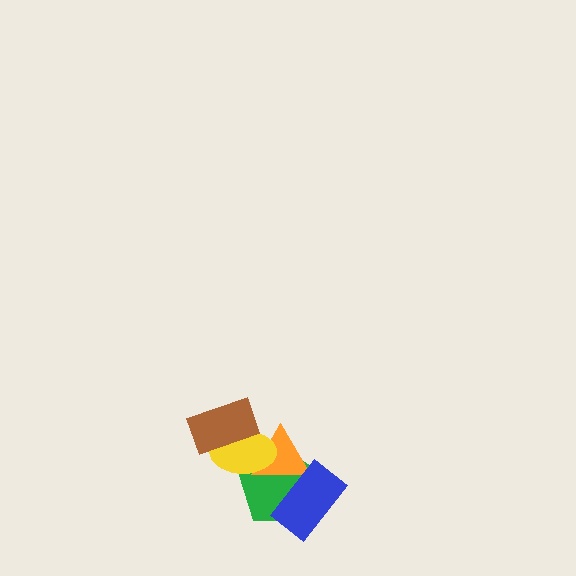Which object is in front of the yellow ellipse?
The brown rectangle is in front of the yellow ellipse.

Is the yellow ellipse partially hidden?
Yes, it is partially covered by another shape.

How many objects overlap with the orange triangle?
3 objects overlap with the orange triangle.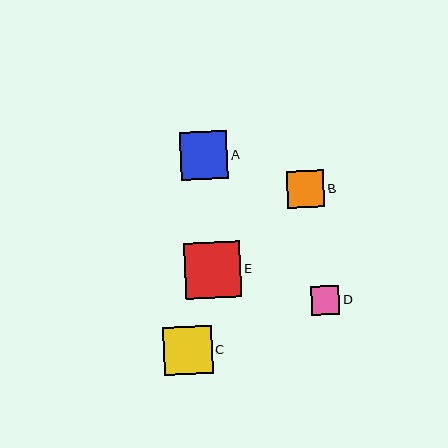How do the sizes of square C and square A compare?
Square C and square A are approximately the same size.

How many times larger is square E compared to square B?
Square E is approximately 1.5 times the size of square B.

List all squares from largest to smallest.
From largest to smallest: E, C, A, B, D.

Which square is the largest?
Square E is the largest with a size of approximately 56 pixels.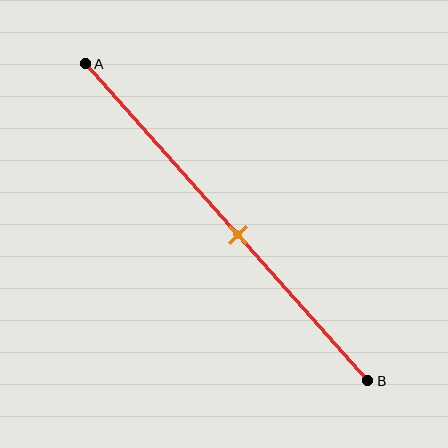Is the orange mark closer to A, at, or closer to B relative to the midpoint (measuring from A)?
The orange mark is closer to point B than the midpoint of segment AB.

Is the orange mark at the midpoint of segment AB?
No, the mark is at about 55% from A, not at the 50% midpoint.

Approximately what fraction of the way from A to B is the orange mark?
The orange mark is approximately 55% of the way from A to B.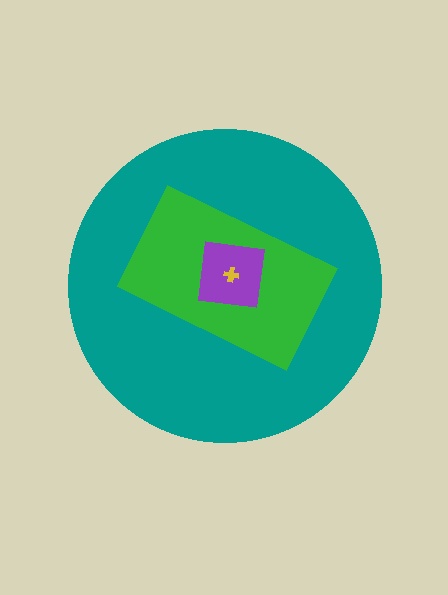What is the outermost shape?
The teal circle.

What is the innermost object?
The yellow cross.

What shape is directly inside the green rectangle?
The purple square.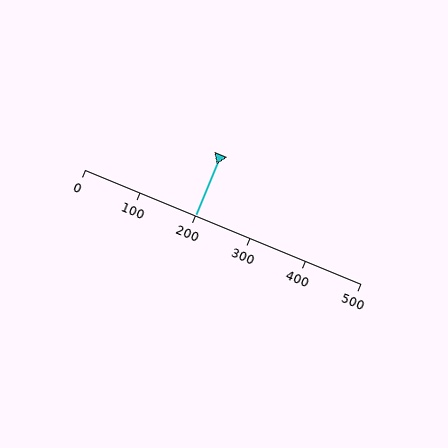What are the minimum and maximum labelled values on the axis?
The axis runs from 0 to 500.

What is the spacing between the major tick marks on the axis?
The major ticks are spaced 100 apart.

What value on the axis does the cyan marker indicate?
The marker indicates approximately 200.